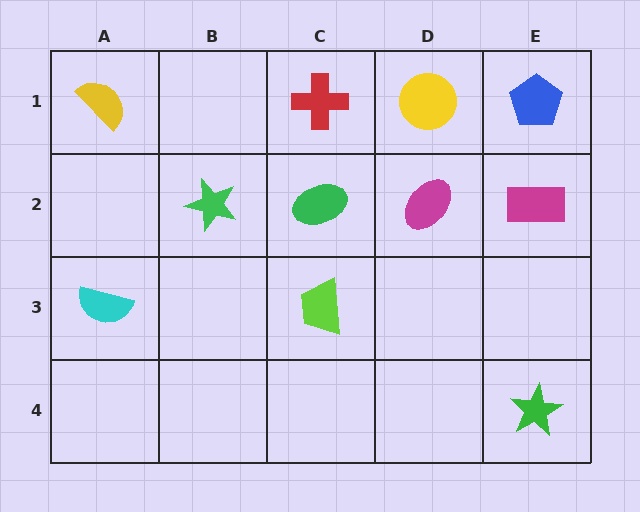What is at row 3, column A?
A cyan semicircle.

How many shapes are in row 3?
2 shapes.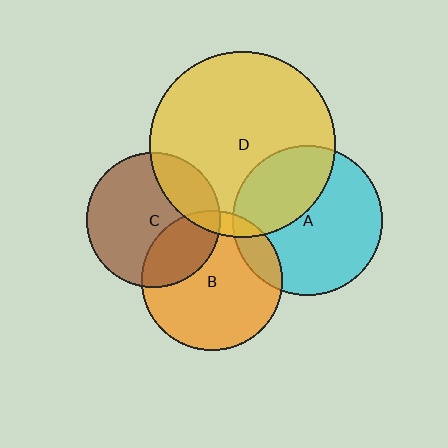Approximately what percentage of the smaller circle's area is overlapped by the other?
Approximately 15%.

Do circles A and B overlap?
Yes.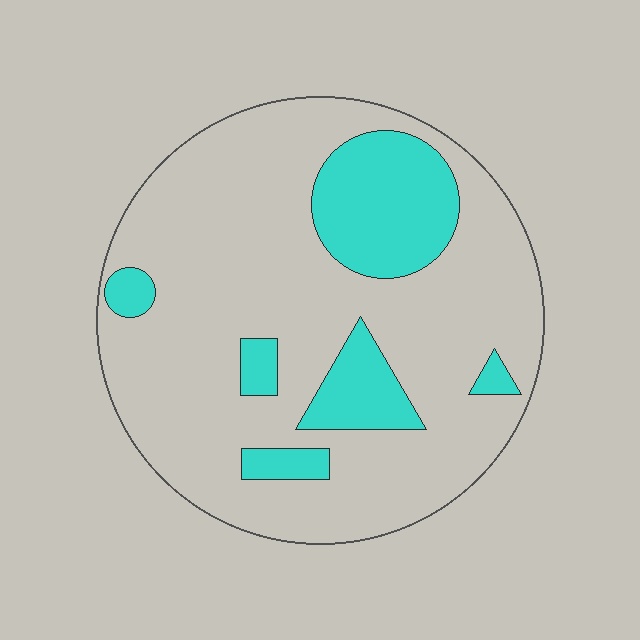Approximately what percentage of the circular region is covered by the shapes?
Approximately 20%.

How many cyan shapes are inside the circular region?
6.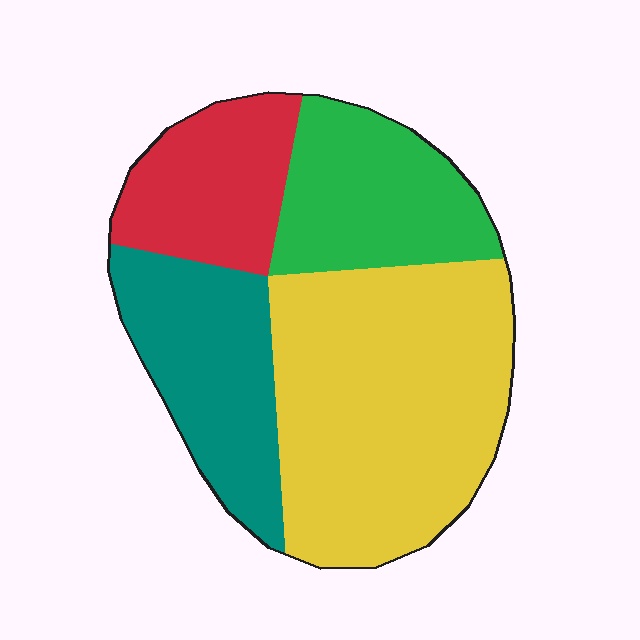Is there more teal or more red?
Teal.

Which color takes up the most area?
Yellow, at roughly 45%.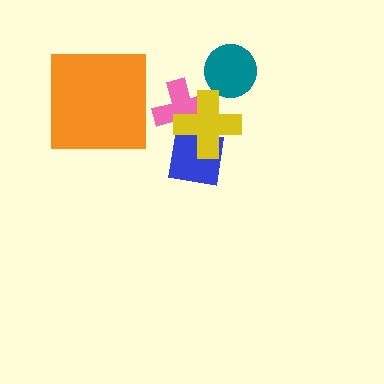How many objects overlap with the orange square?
0 objects overlap with the orange square.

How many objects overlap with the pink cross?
2 objects overlap with the pink cross.